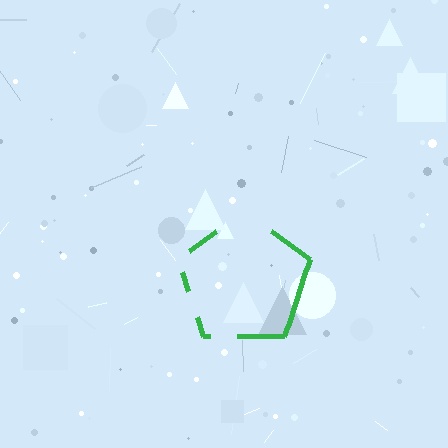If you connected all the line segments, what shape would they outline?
They would outline a pentagon.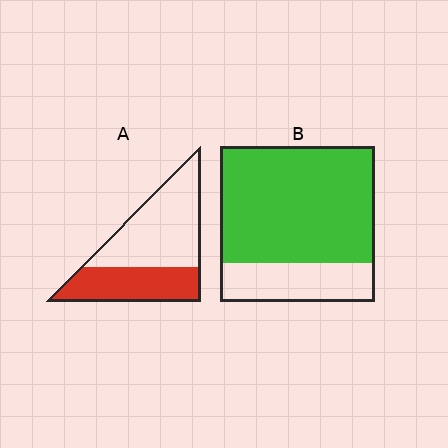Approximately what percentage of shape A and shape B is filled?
A is approximately 40% and B is approximately 75%.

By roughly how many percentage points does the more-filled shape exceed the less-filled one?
By roughly 35 percentage points (B over A).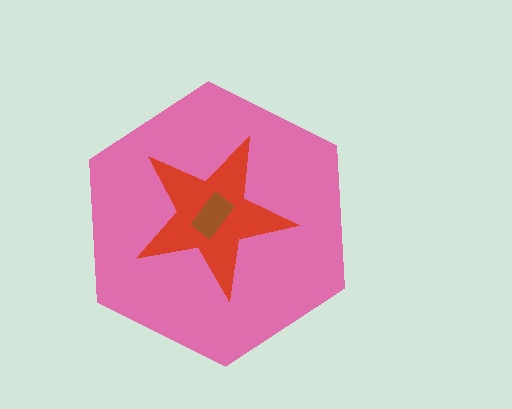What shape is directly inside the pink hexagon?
The red star.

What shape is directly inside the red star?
The brown rectangle.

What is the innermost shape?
The brown rectangle.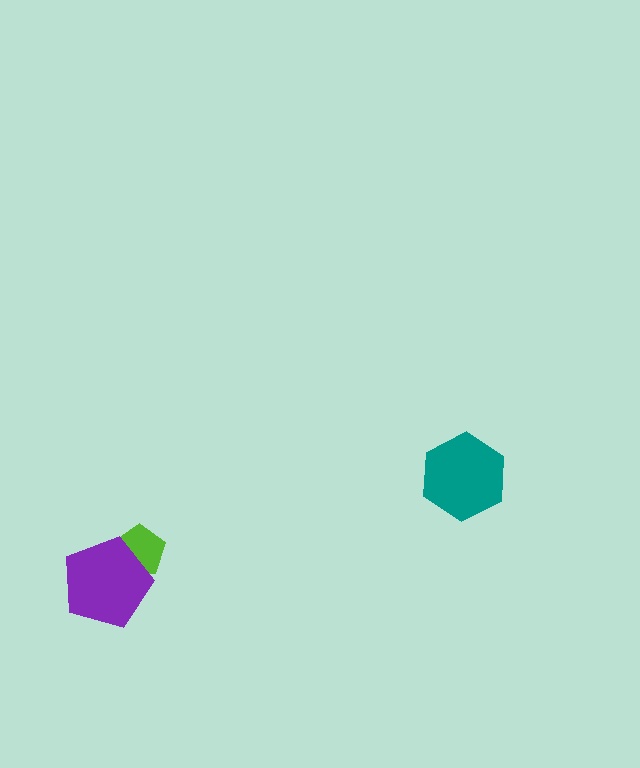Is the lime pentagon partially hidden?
Yes, it is partially covered by another shape.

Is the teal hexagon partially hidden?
No, no other shape covers it.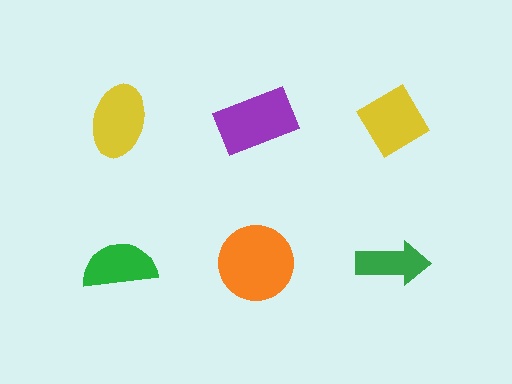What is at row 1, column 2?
A purple rectangle.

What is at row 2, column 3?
A green arrow.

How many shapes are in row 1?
3 shapes.